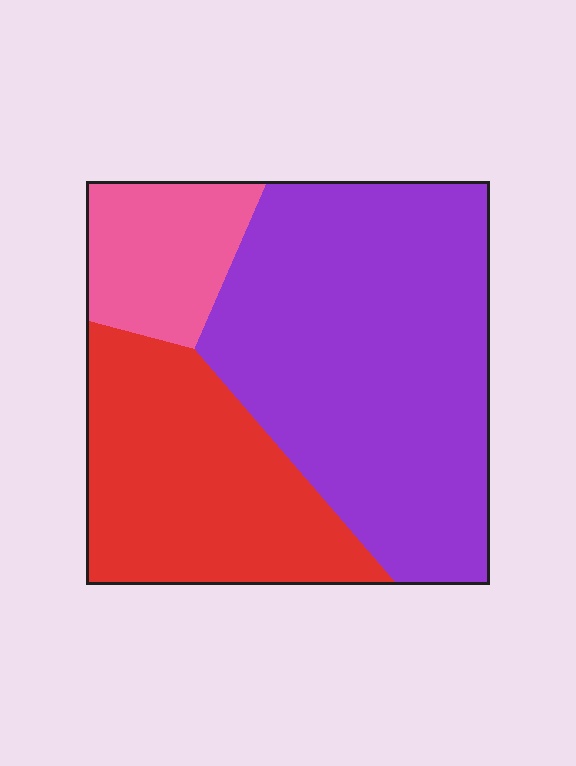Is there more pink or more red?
Red.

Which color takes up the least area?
Pink, at roughly 15%.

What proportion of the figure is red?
Red takes up between a quarter and a half of the figure.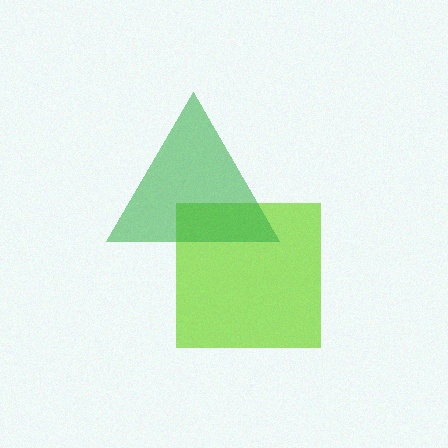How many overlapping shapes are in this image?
There are 2 overlapping shapes in the image.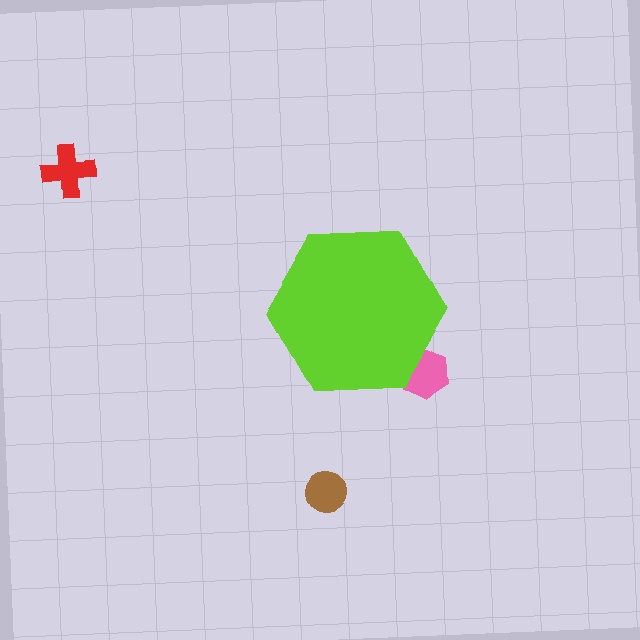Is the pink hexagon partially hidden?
Yes, the pink hexagon is partially hidden behind the lime hexagon.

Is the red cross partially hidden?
No, the red cross is fully visible.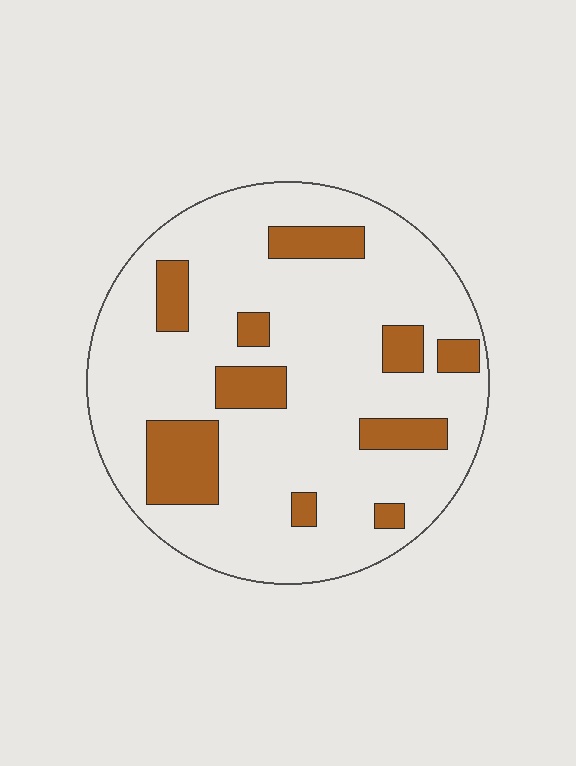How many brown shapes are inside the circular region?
10.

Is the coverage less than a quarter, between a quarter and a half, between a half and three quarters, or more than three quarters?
Less than a quarter.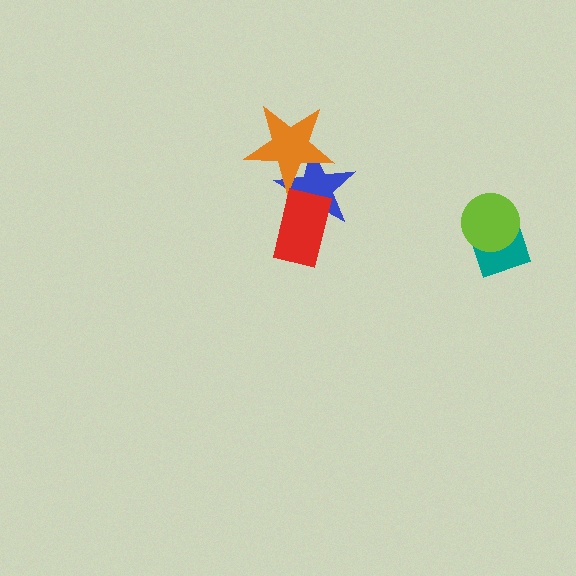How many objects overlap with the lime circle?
1 object overlaps with the lime circle.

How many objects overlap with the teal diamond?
1 object overlaps with the teal diamond.